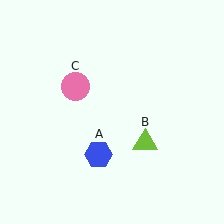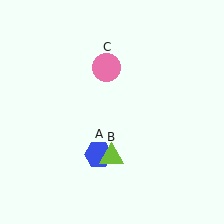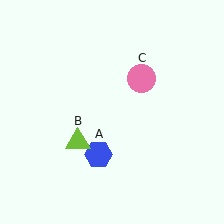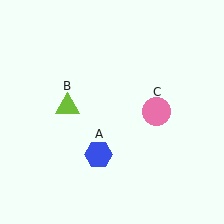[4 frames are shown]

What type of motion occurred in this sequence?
The lime triangle (object B), pink circle (object C) rotated clockwise around the center of the scene.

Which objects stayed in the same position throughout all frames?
Blue hexagon (object A) remained stationary.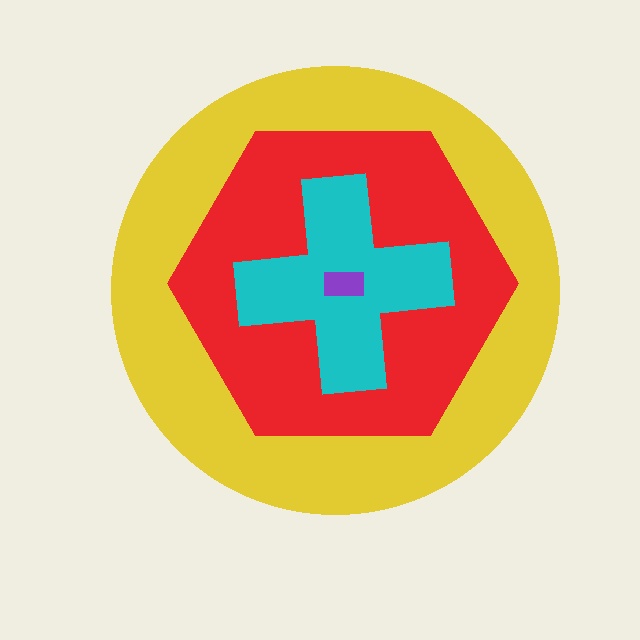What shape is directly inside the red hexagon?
The cyan cross.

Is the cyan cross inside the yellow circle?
Yes.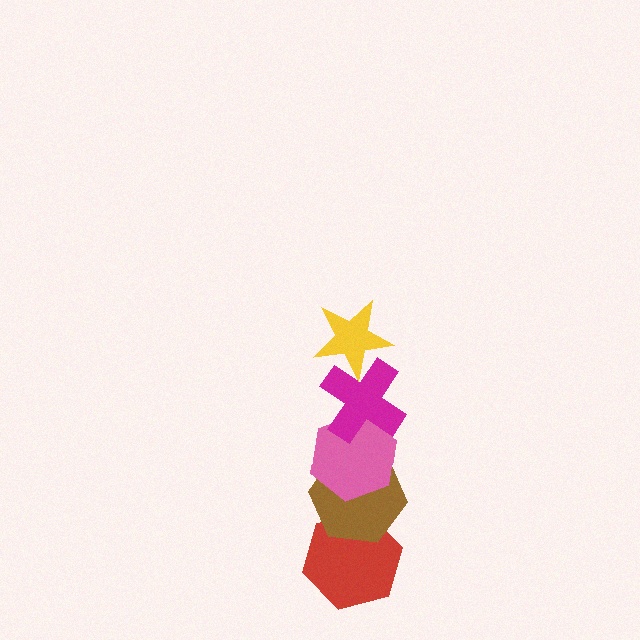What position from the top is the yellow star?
The yellow star is 1st from the top.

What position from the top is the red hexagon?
The red hexagon is 5th from the top.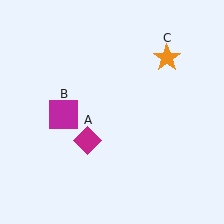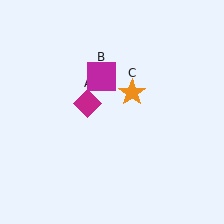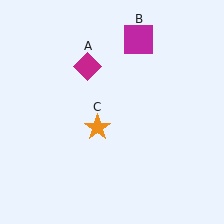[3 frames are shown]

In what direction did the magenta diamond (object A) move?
The magenta diamond (object A) moved up.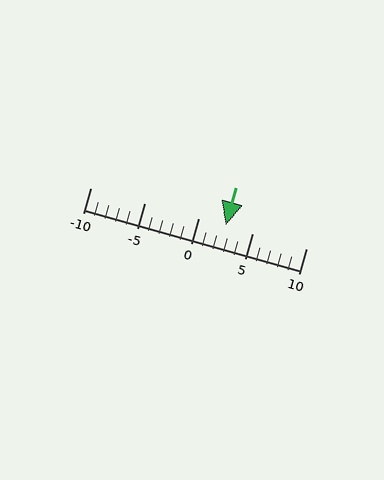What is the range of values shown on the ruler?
The ruler shows values from -10 to 10.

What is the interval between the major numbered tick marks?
The major tick marks are spaced 5 units apart.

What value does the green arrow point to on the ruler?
The green arrow points to approximately 2.